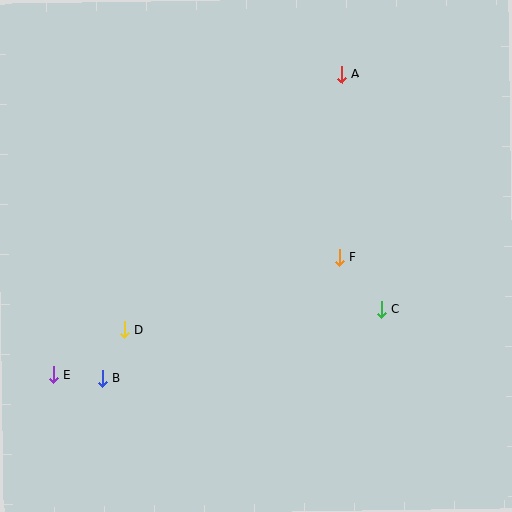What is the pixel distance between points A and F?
The distance between A and F is 183 pixels.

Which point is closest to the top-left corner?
Point A is closest to the top-left corner.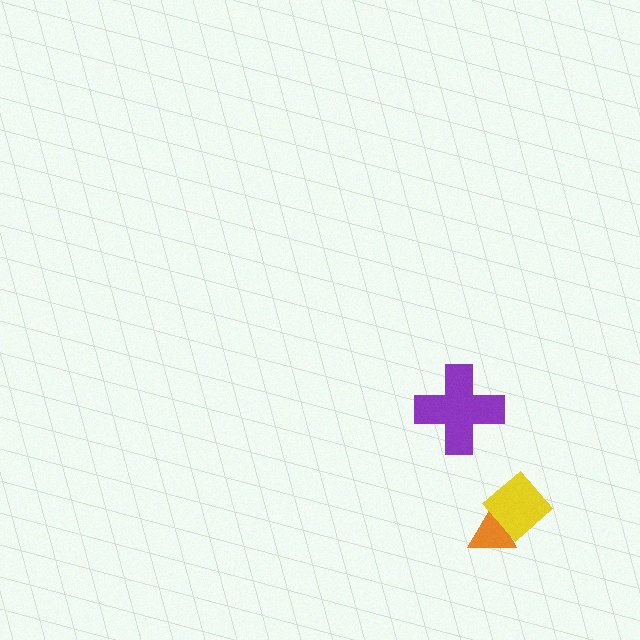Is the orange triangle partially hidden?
Yes, it is partially covered by another shape.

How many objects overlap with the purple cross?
0 objects overlap with the purple cross.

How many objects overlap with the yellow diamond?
1 object overlaps with the yellow diamond.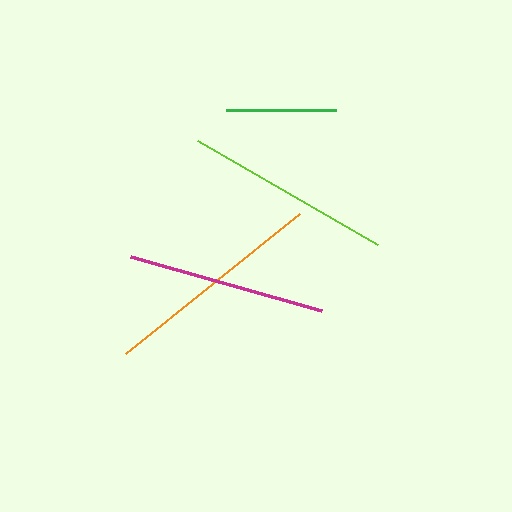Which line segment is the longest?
The orange line is the longest at approximately 223 pixels.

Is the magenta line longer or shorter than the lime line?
The lime line is longer than the magenta line.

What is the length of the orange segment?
The orange segment is approximately 223 pixels long.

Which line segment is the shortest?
The green line is the shortest at approximately 110 pixels.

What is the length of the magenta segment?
The magenta segment is approximately 199 pixels long.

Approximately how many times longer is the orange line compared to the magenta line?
The orange line is approximately 1.1 times the length of the magenta line.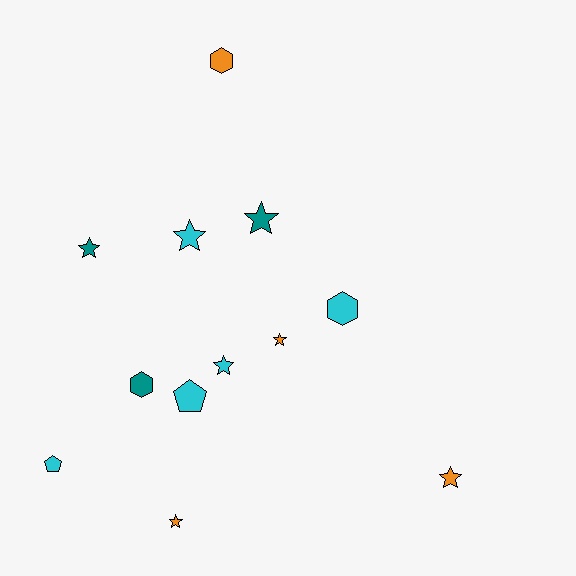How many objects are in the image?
There are 12 objects.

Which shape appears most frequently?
Star, with 7 objects.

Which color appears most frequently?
Cyan, with 5 objects.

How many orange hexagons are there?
There is 1 orange hexagon.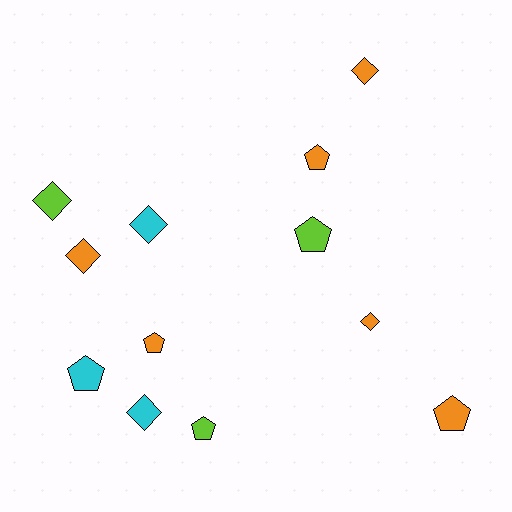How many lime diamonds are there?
There is 1 lime diamond.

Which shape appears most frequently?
Diamond, with 6 objects.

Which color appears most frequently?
Orange, with 6 objects.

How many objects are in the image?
There are 12 objects.